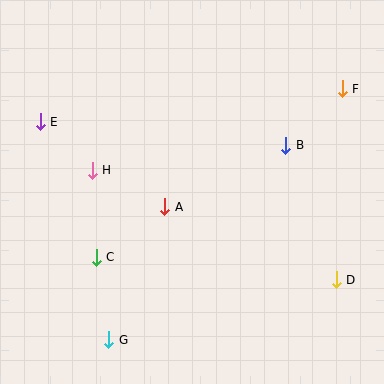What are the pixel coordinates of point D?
Point D is at (336, 280).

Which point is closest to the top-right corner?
Point F is closest to the top-right corner.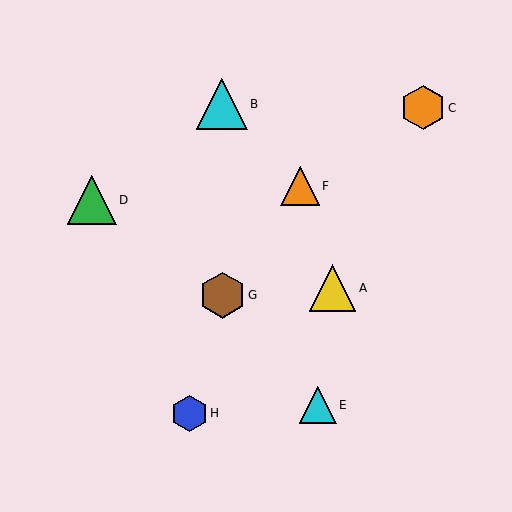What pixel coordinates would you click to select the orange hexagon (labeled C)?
Click at (423, 108) to select the orange hexagon C.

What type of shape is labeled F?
Shape F is an orange triangle.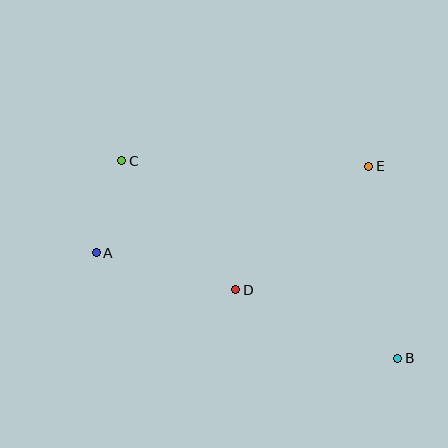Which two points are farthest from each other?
Points B and C are farthest from each other.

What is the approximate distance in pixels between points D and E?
The distance between D and E is approximately 182 pixels.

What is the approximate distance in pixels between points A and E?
The distance between A and E is approximately 286 pixels.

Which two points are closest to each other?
Points A and C are closest to each other.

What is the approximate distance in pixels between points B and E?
The distance between B and E is approximately 194 pixels.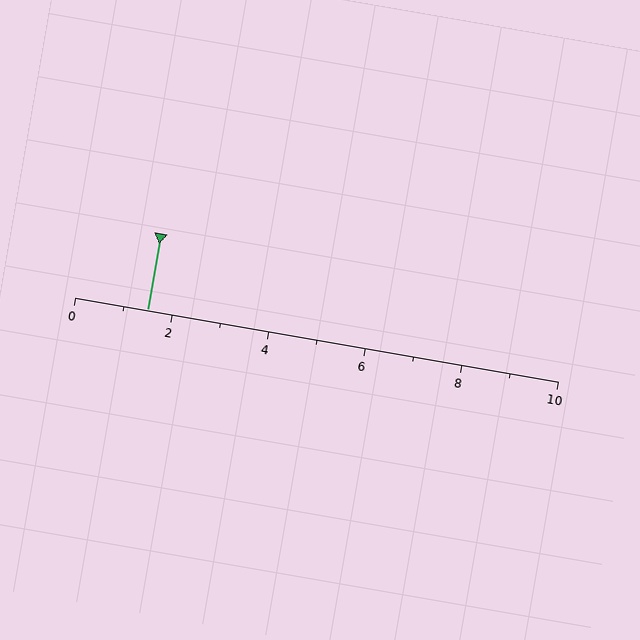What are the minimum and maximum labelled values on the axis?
The axis runs from 0 to 10.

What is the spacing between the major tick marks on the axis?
The major ticks are spaced 2 apart.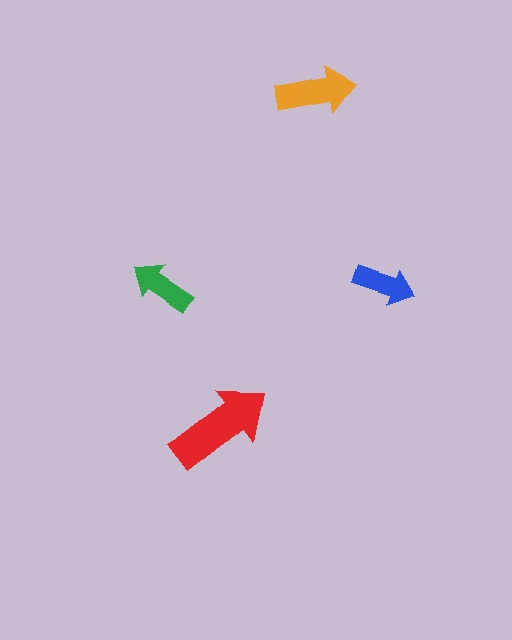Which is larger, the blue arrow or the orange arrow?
The orange one.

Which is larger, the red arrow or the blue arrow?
The red one.